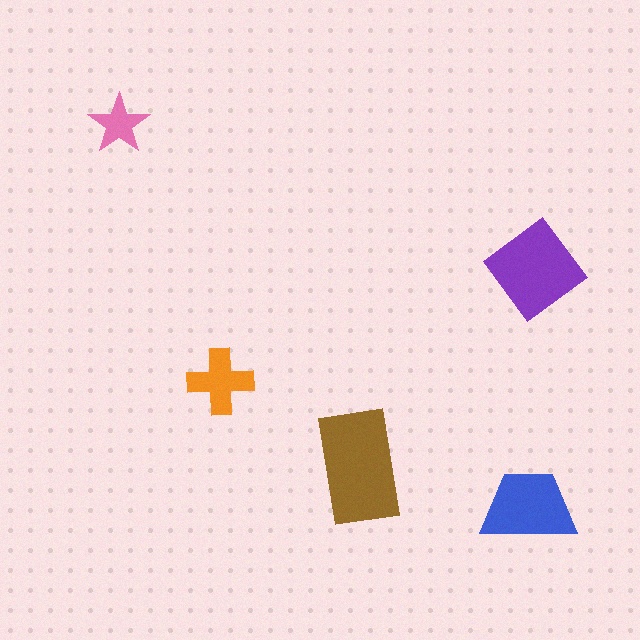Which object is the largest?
The brown rectangle.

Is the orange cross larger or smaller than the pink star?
Larger.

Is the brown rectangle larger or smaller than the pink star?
Larger.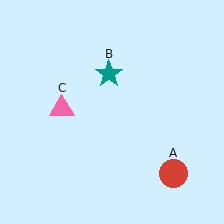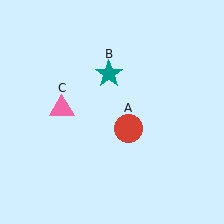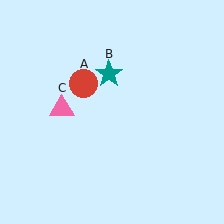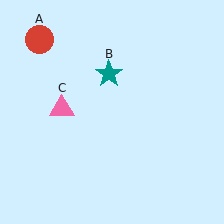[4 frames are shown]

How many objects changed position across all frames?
1 object changed position: red circle (object A).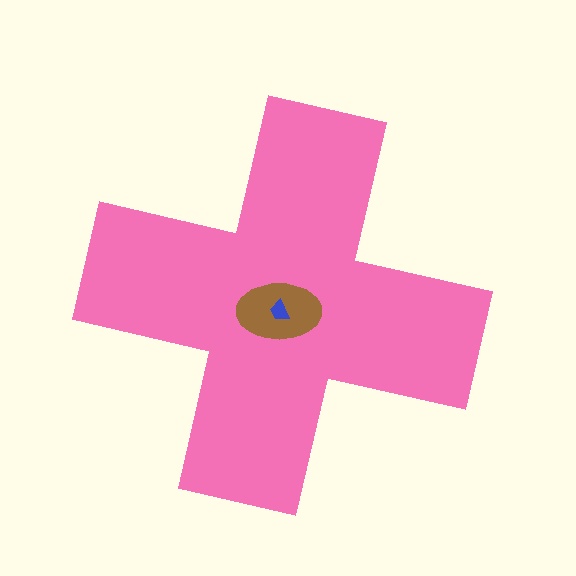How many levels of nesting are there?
3.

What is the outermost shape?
The pink cross.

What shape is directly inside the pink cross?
The brown ellipse.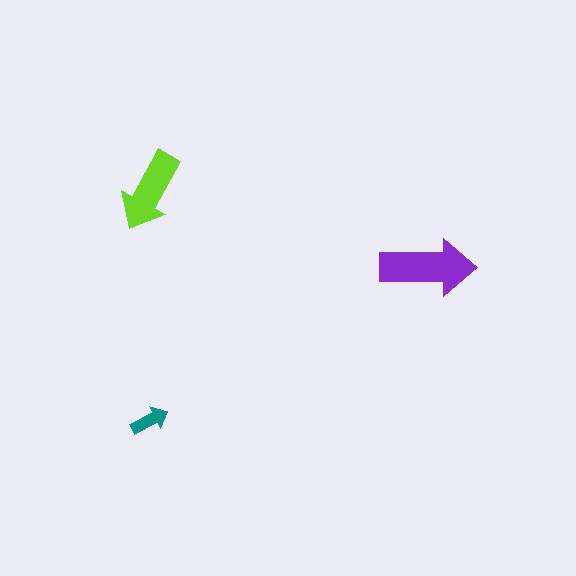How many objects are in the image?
There are 3 objects in the image.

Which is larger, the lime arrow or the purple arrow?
The purple one.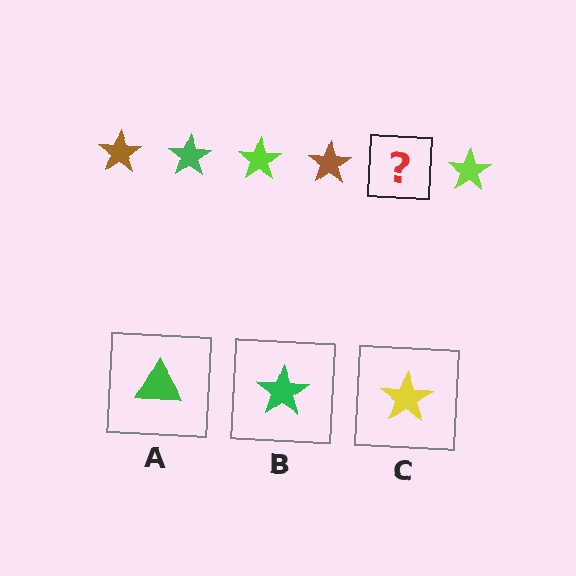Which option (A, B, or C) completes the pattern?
B.